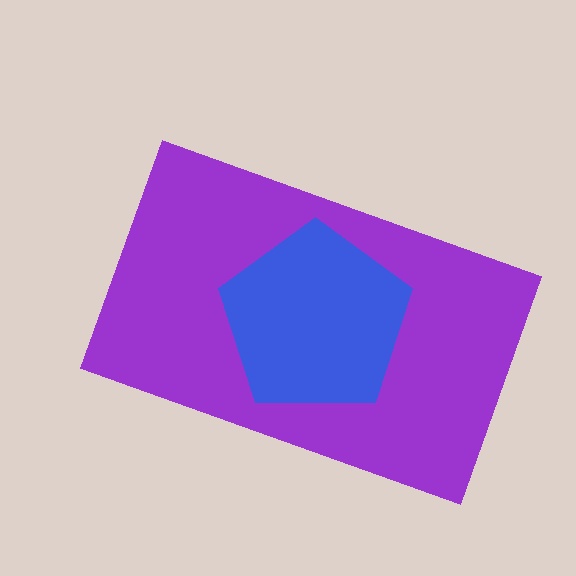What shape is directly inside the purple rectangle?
The blue pentagon.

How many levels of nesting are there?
2.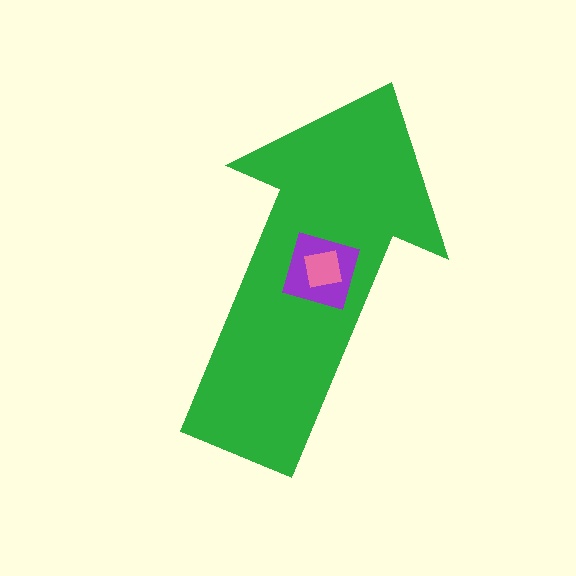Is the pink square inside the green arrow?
Yes.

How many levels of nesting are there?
3.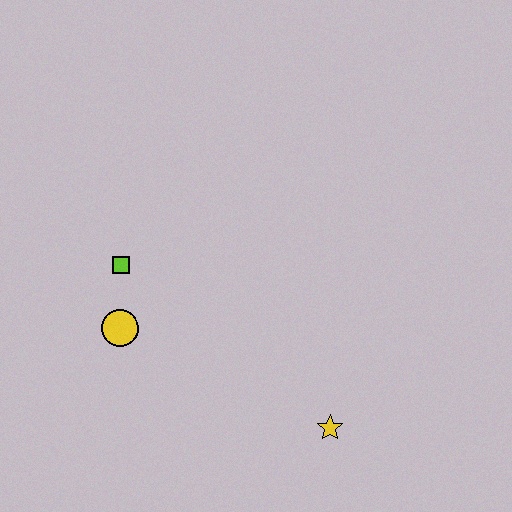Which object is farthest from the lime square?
The yellow star is farthest from the lime square.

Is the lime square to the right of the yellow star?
No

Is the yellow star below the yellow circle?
Yes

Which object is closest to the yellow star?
The yellow circle is closest to the yellow star.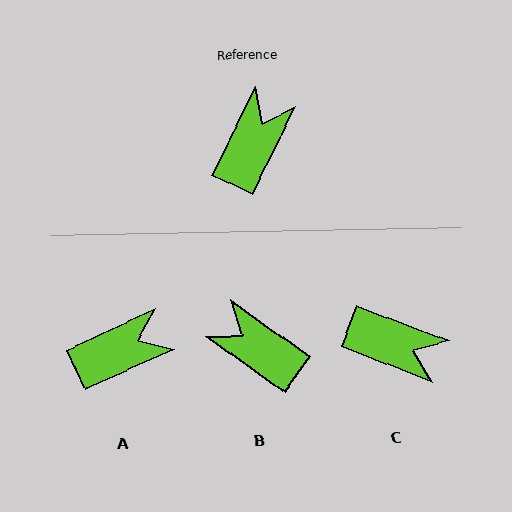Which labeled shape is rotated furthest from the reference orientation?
C, about 84 degrees away.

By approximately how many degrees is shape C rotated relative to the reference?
Approximately 84 degrees clockwise.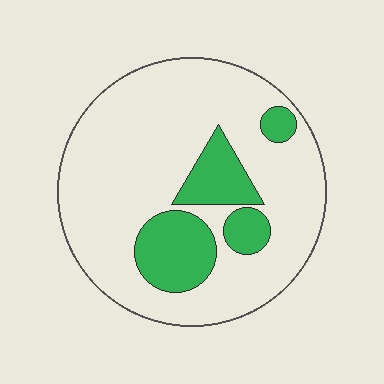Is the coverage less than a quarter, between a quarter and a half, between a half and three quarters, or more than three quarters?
Less than a quarter.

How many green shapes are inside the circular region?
4.